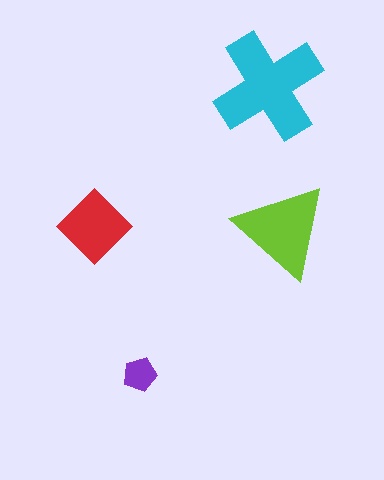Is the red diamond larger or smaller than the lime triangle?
Smaller.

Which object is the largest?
The cyan cross.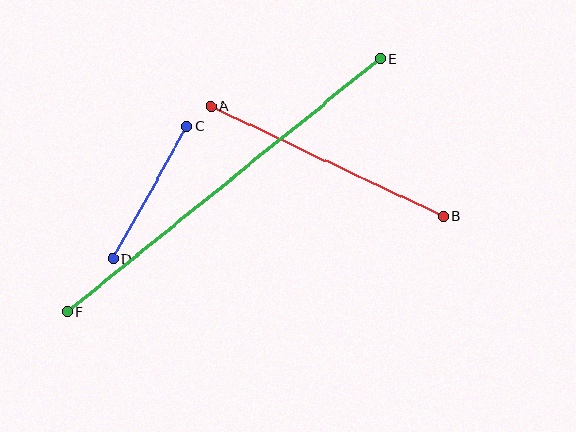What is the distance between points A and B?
The distance is approximately 257 pixels.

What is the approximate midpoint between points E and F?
The midpoint is at approximately (224, 185) pixels.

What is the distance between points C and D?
The distance is approximately 152 pixels.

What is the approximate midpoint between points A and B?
The midpoint is at approximately (327, 161) pixels.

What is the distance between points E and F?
The distance is approximately 403 pixels.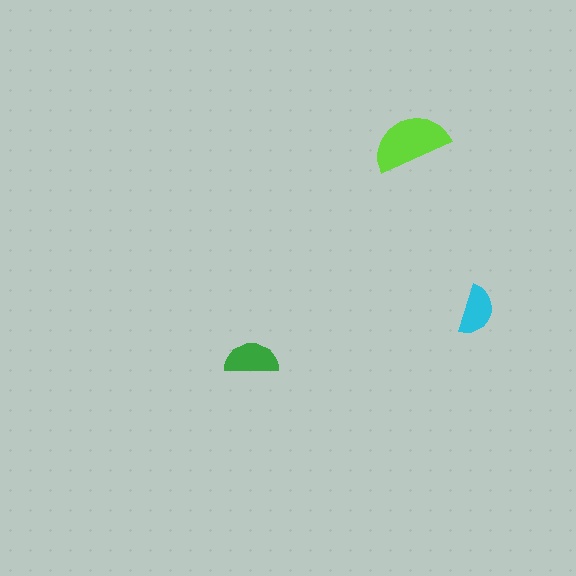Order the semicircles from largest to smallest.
the lime one, the green one, the cyan one.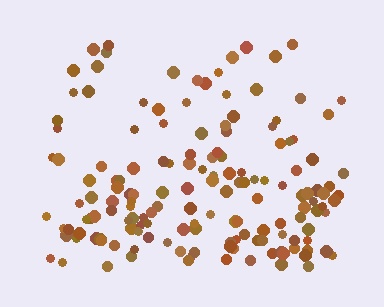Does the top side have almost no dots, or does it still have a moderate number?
Still a moderate number, just noticeably fewer than the bottom.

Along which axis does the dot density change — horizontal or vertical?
Vertical.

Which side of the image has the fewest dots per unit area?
The top.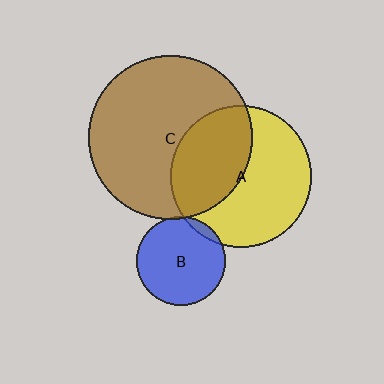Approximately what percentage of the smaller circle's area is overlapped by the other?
Approximately 40%.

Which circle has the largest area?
Circle C (brown).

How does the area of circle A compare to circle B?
Approximately 2.5 times.